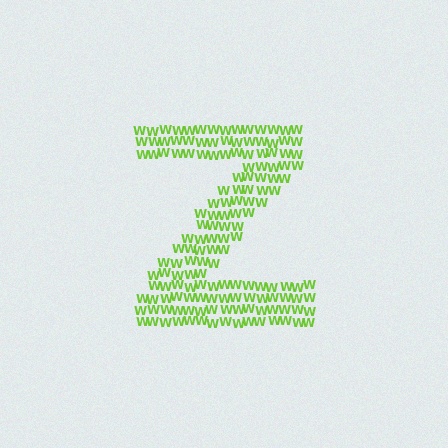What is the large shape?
The large shape is the letter Z.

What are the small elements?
The small elements are letter W's.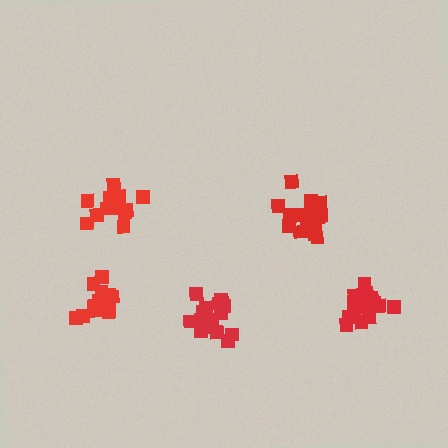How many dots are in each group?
Group 1: 13 dots, Group 2: 19 dots, Group 3: 18 dots, Group 4: 16 dots, Group 5: 19 dots (85 total).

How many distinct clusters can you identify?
There are 5 distinct clusters.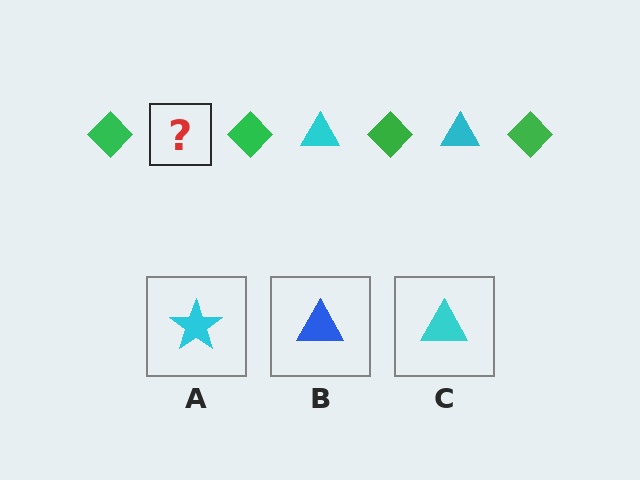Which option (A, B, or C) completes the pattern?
C.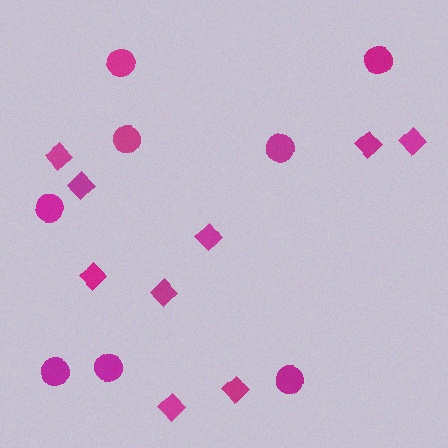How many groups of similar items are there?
There are 2 groups: one group of diamonds (9) and one group of circles (8).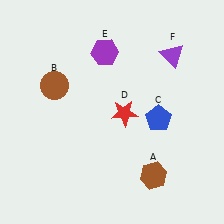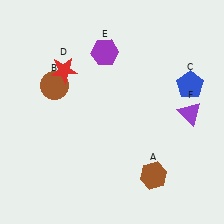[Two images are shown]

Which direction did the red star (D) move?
The red star (D) moved left.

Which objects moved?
The objects that moved are: the blue pentagon (C), the red star (D), the purple triangle (F).